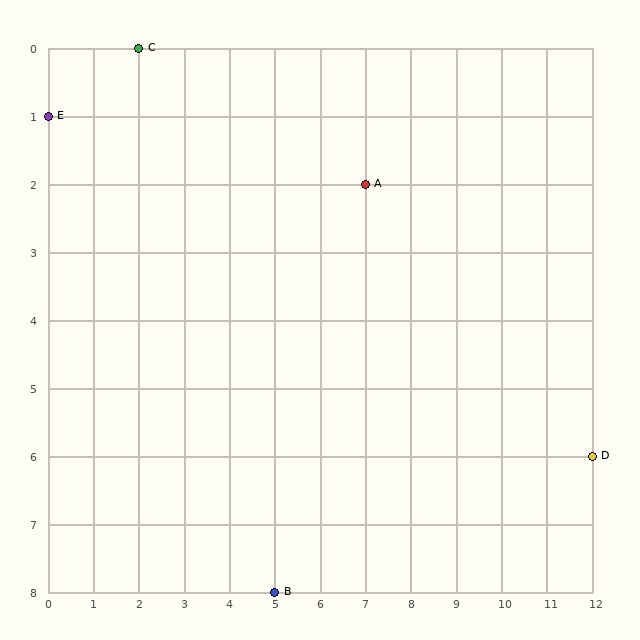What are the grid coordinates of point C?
Point C is at grid coordinates (2, 0).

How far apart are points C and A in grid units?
Points C and A are 5 columns and 2 rows apart (about 5.4 grid units diagonally).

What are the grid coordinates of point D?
Point D is at grid coordinates (12, 6).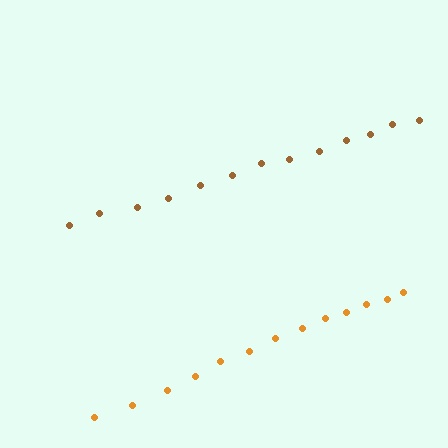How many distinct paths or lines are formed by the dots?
There are 2 distinct paths.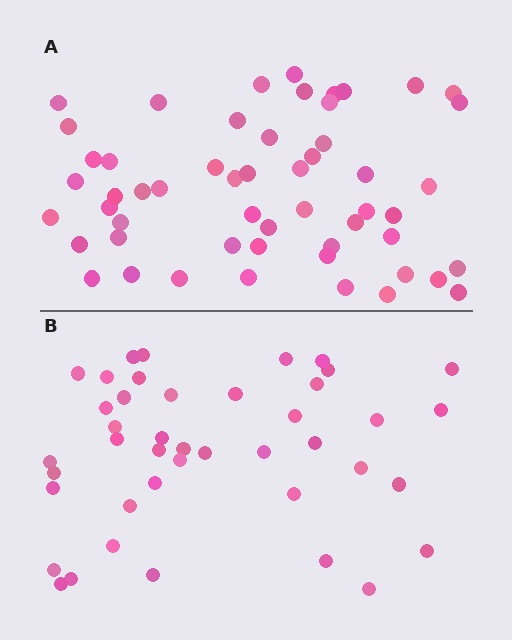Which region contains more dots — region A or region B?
Region A (the top region) has more dots.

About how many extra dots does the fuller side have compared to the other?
Region A has roughly 12 or so more dots than region B.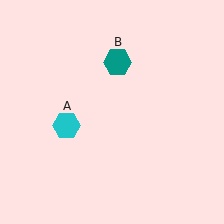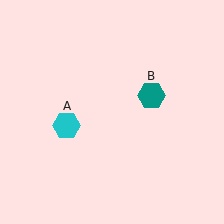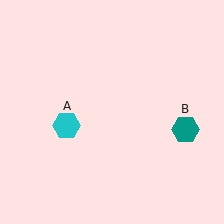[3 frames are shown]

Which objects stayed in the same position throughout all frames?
Cyan hexagon (object A) remained stationary.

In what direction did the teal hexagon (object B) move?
The teal hexagon (object B) moved down and to the right.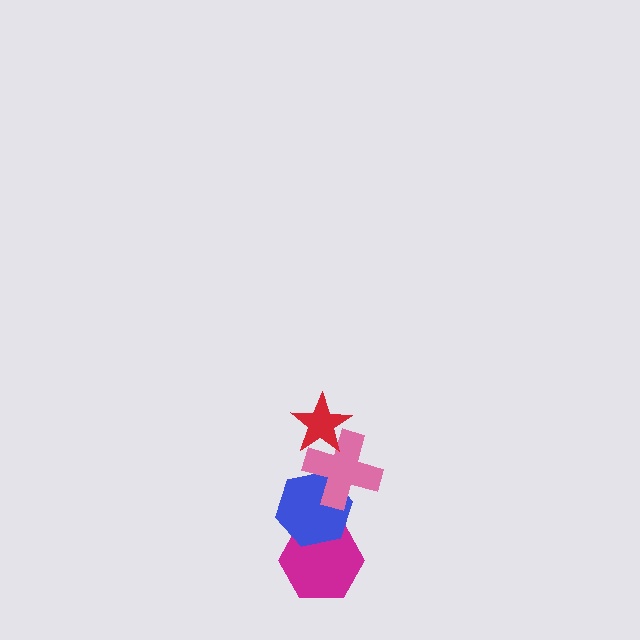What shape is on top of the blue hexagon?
The pink cross is on top of the blue hexagon.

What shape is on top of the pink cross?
The red star is on top of the pink cross.